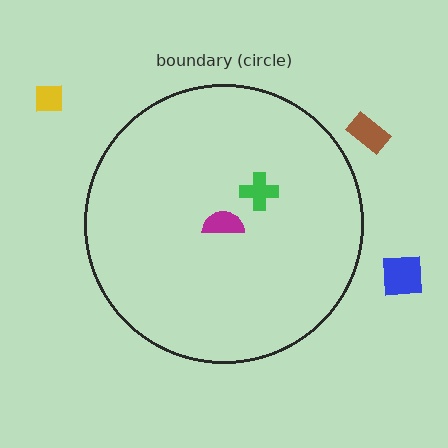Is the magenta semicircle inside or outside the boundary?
Inside.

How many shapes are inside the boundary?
2 inside, 3 outside.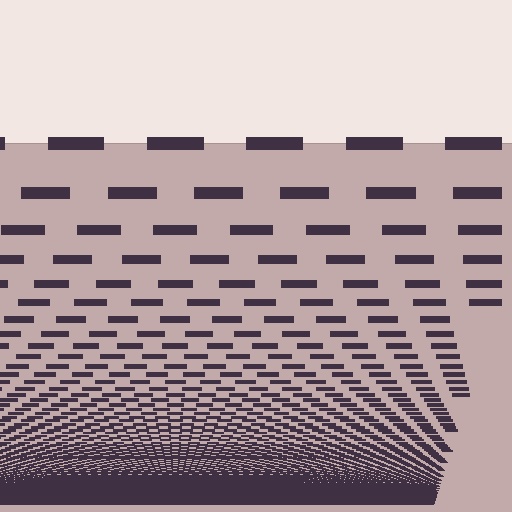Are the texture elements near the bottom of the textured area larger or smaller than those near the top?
Smaller. The gradient is inverted — elements near the bottom are smaller and denser.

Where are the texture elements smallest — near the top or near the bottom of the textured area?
Near the bottom.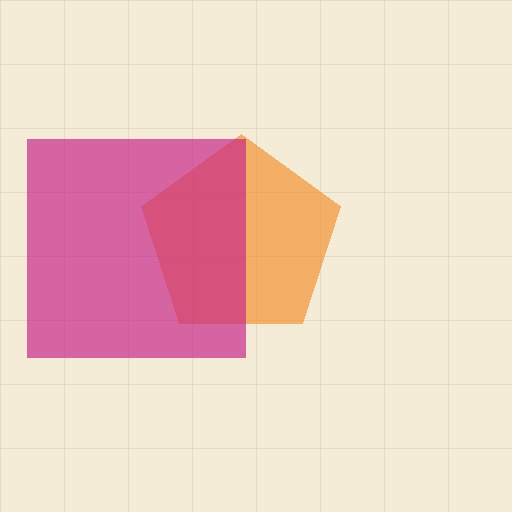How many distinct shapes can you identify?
There are 2 distinct shapes: an orange pentagon, a magenta square.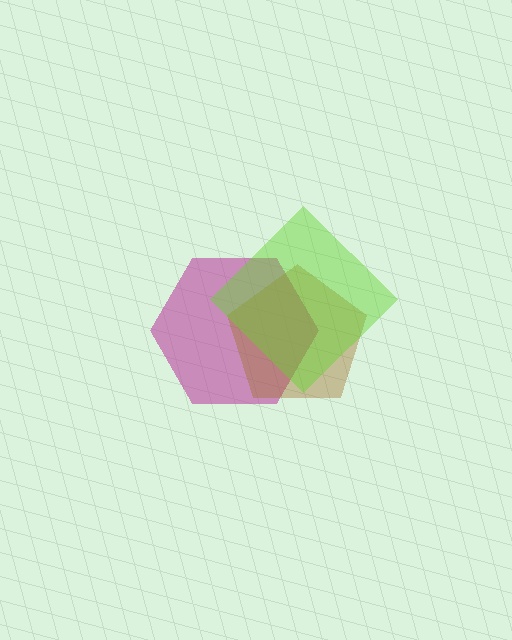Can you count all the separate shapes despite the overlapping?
Yes, there are 3 separate shapes.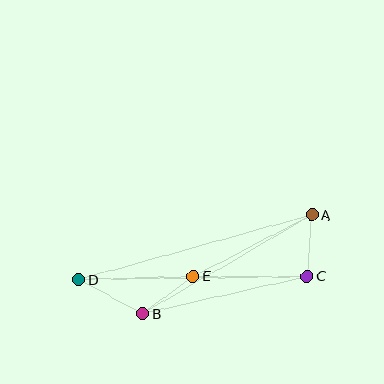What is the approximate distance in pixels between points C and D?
The distance between C and D is approximately 228 pixels.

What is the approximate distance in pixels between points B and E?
The distance between B and E is approximately 63 pixels.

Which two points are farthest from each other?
Points A and D are farthest from each other.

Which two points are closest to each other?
Points A and C are closest to each other.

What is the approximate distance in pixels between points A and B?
The distance between A and B is approximately 196 pixels.